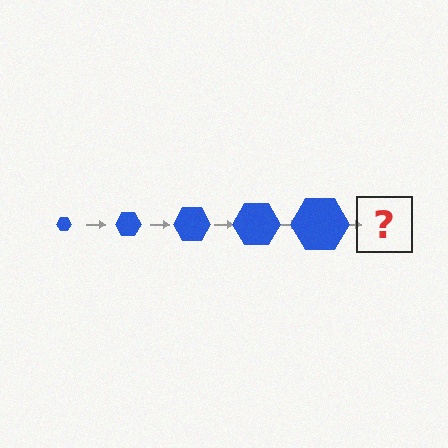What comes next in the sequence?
The next element should be a blue hexagon, larger than the previous one.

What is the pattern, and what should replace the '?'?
The pattern is that the hexagon gets progressively larger each step. The '?' should be a blue hexagon, larger than the previous one.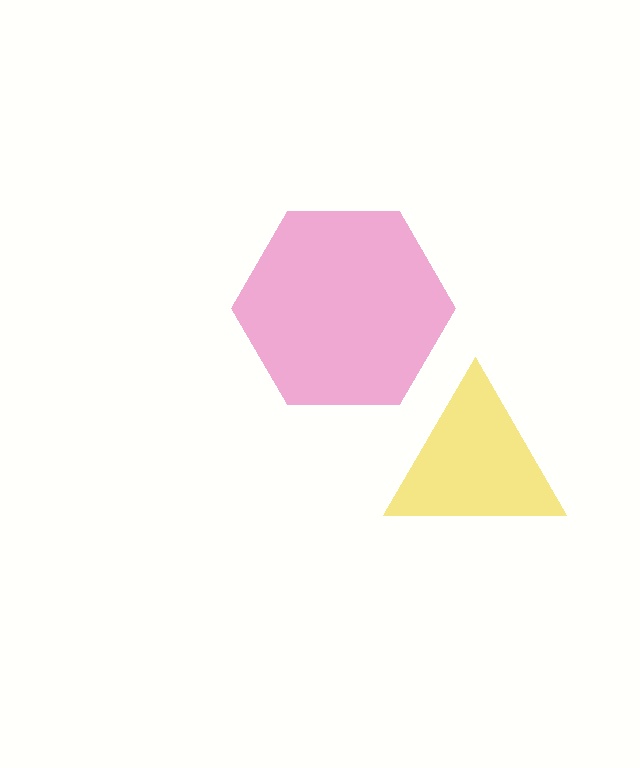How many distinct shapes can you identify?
There are 2 distinct shapes: a yellow triangle, a pink hexagon.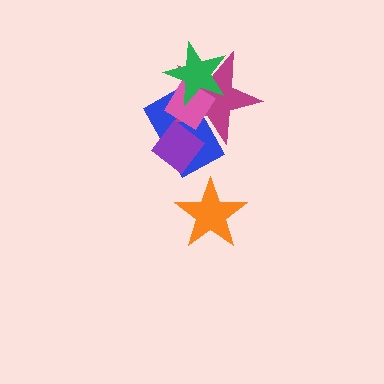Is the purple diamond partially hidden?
No, no other shape covers it.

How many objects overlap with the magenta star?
4 objects overlap with the magenta star.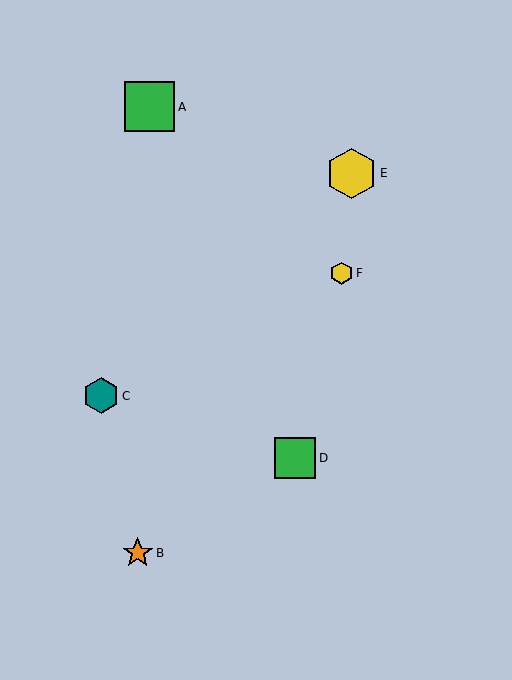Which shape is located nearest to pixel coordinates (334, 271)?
The yellow hexagon (labeled F) at (341, 273) is nearest to that location.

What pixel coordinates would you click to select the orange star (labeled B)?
Click at (138, 553) to select the orange star B.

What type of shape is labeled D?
Shape D is a green square.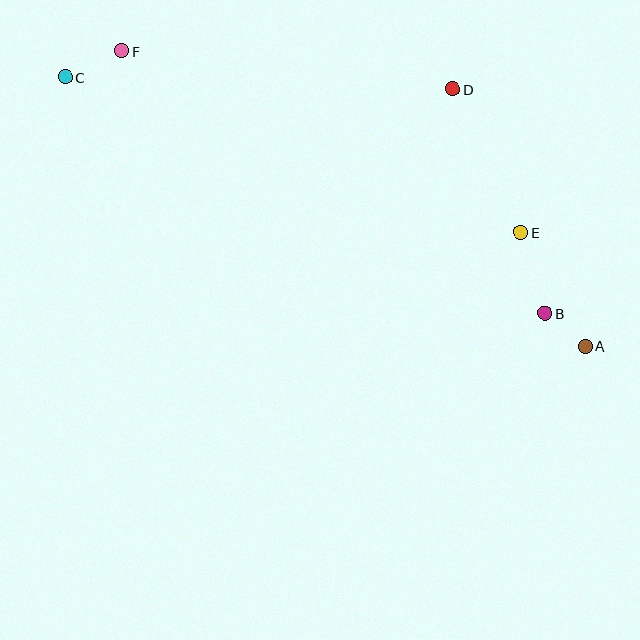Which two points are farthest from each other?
Points A and C are farthest from each other.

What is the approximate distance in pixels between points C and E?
The distance between C and E is approximately 481 pixels.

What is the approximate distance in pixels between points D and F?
The distance between D and F is approximately 333 pixels.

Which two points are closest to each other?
Points A and B are closest to each other.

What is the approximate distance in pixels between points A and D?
The distance between A and D is approximately 289 pixels.